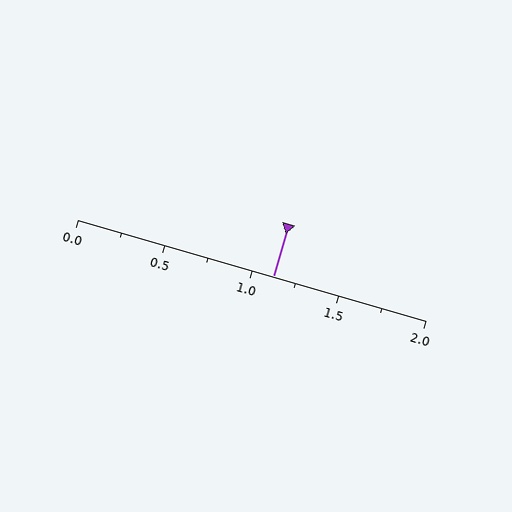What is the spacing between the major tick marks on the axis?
The major ticks are spaced 0.5 apart.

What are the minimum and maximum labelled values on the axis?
The axis runs from 0.0 to 2.0.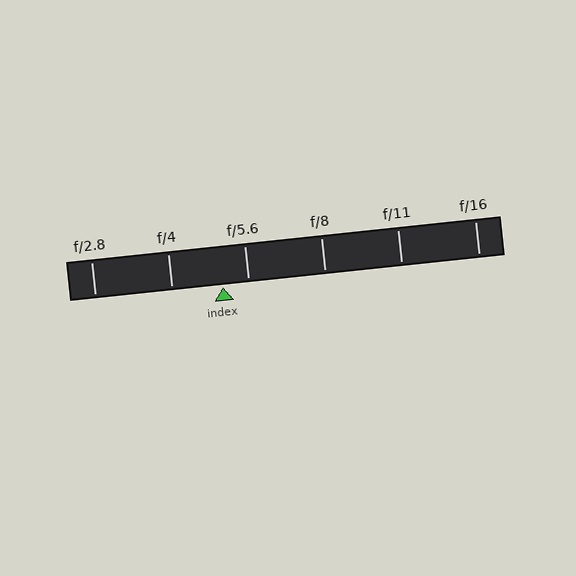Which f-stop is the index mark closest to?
The index mark is closest to f/5.6.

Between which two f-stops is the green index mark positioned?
The index mark is between f/4 and f/5.6.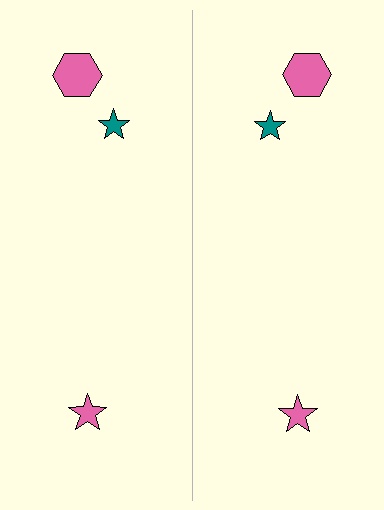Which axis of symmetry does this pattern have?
The pattern has a vertical axis of symmetry running through the center of the image.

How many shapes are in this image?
There are 6 shapes in this image.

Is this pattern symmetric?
Yes, this pattern has bilateral (reflection) symmetry.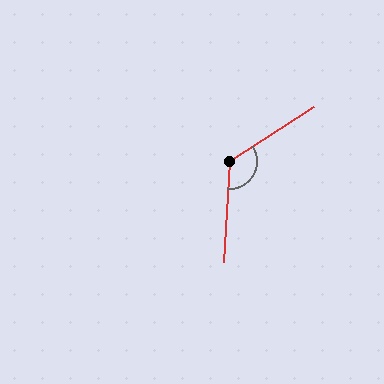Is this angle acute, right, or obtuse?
It is obtuse.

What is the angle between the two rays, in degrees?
Approximately 127 degrees.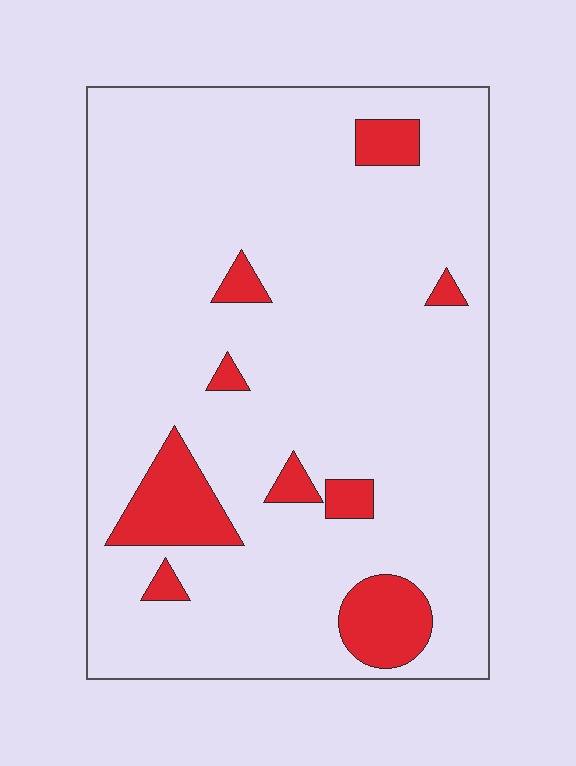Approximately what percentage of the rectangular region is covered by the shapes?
Approximately 10%.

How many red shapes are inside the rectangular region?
9.